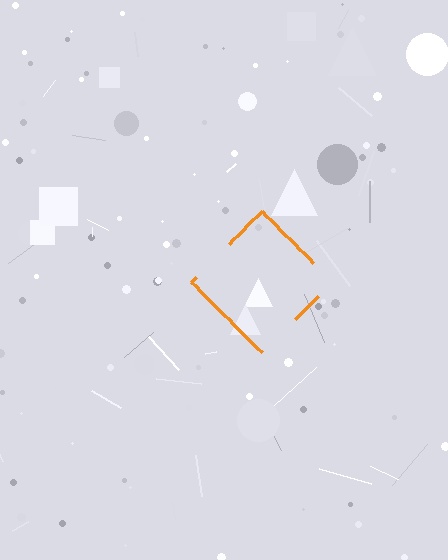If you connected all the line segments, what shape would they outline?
They would outline a diamond.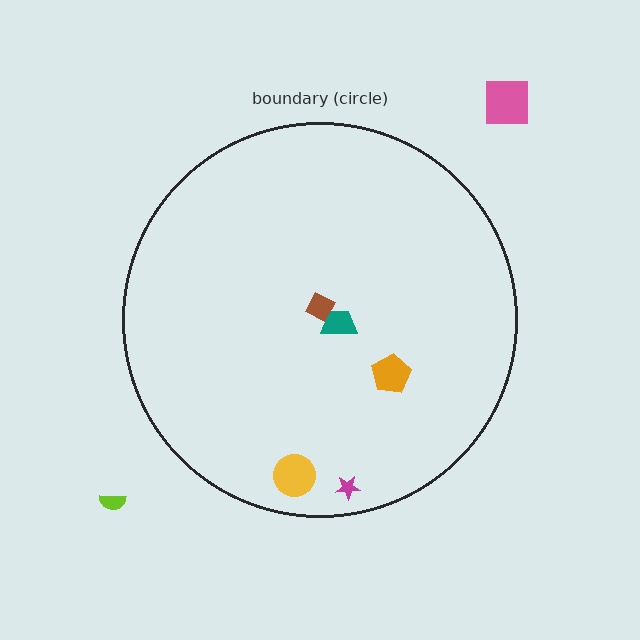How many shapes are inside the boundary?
5 inside, 2 outside.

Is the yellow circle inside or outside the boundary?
Inside.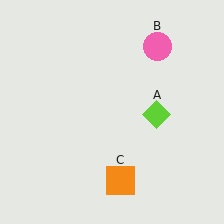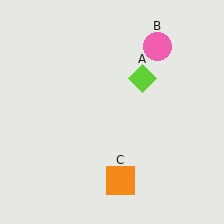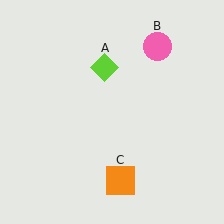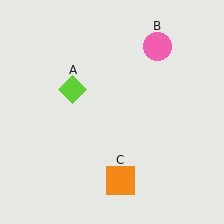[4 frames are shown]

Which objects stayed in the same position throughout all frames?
Pink circle (object B) and orange square (object C) remained stationary.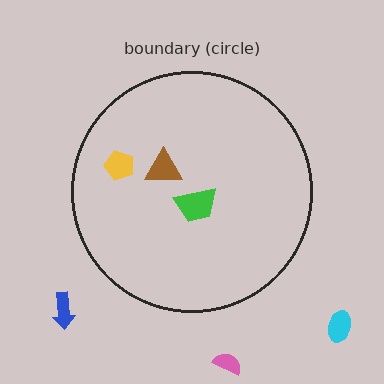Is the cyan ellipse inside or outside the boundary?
Outside.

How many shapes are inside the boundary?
3 inside, 3 outside.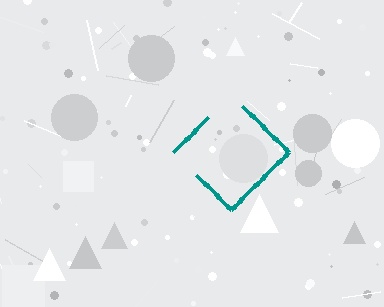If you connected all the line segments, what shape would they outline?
They would outline a diamond.